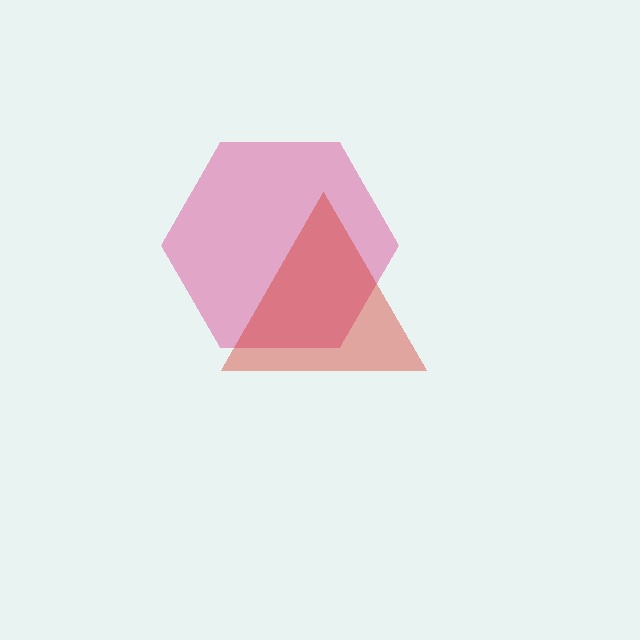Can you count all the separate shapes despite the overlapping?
Yes, there are 2 separate shapes.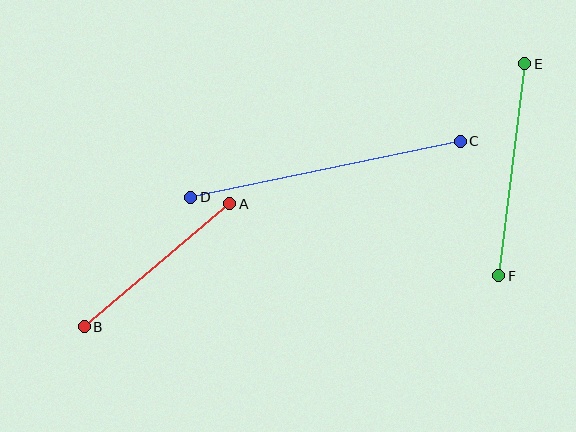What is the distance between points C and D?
The distance is approximately 275 pixels.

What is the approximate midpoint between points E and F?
The midpoint is at approximately (512, 170) pixels.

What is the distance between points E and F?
The distance is approximately 214 pixels.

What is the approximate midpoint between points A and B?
The midpoint is at approximately (157, 265) pixels.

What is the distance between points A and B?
The distance is approximately 191 pixels.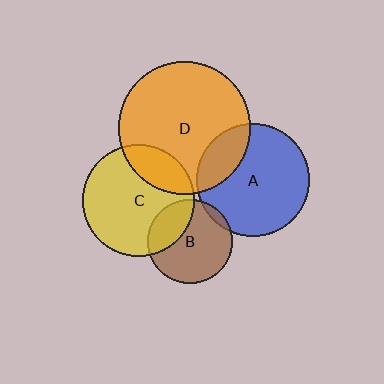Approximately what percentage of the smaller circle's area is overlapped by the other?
Approximately 20%.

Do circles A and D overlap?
Yes.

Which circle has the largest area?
Circle D (orange).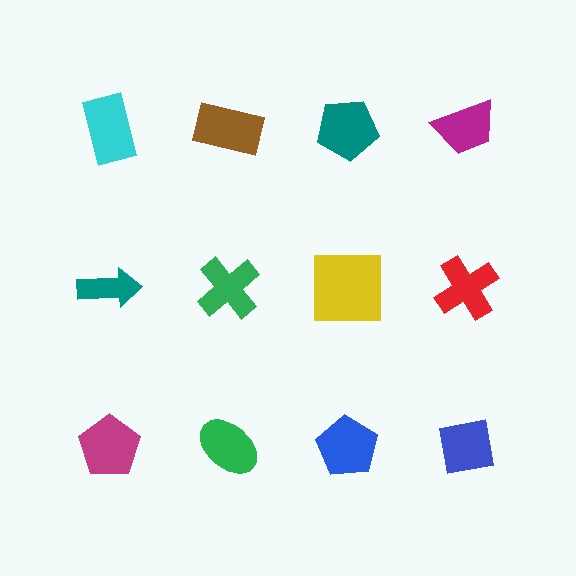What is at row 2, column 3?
A yellow square.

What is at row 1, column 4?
A magenta trapezoid.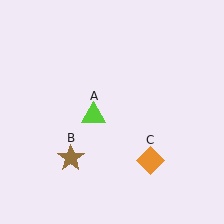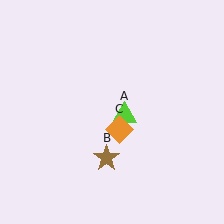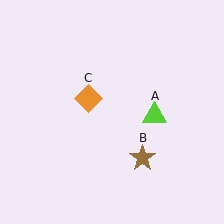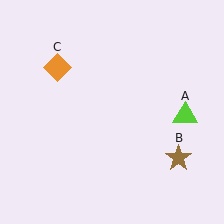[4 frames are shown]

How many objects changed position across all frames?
3 objects changed position: lime triangle (object A), brown star (object B), orange diamond (object C).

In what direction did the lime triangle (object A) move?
The lime triangle (object A) moved right.